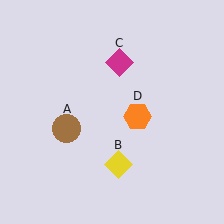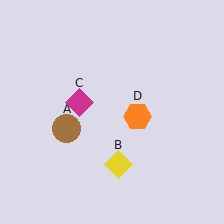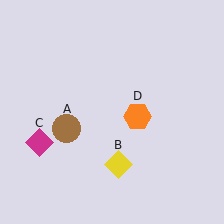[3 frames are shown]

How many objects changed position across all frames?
1 object changed position: magenta diamond (object C).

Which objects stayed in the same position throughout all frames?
Brown circle (object A) and yellow diamond (object B) and orange hexagon (object D) remained stationary.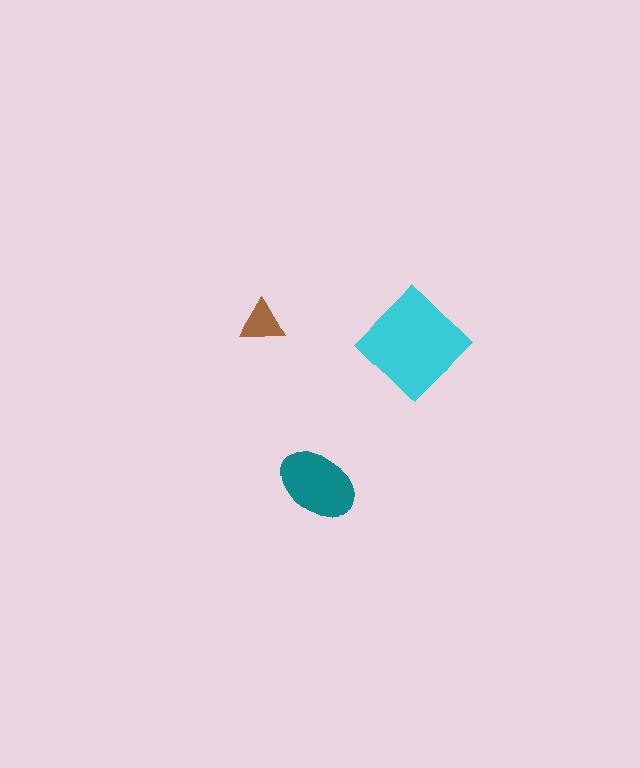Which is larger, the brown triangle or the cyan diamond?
The cyan diamond.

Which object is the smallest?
The brown triangle.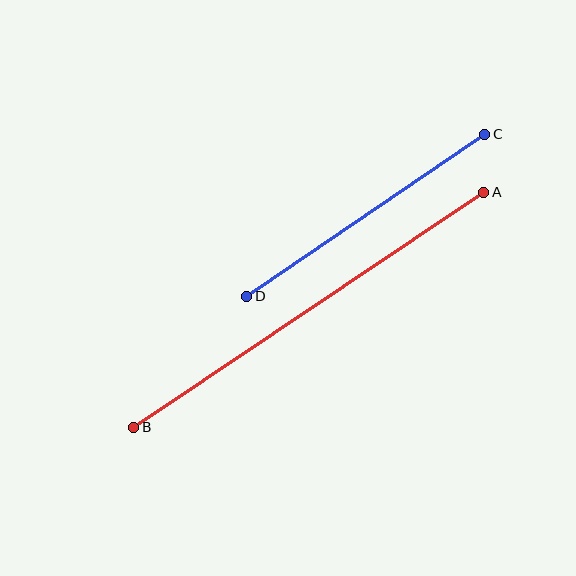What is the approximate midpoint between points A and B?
The midpoint is at approximately (309, 310) pixels.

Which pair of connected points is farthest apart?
Points A and B are farthest apart.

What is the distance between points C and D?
The distance is approximately 288 pixels.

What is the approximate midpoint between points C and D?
The midpoint is at approximately (366, 215) pixels.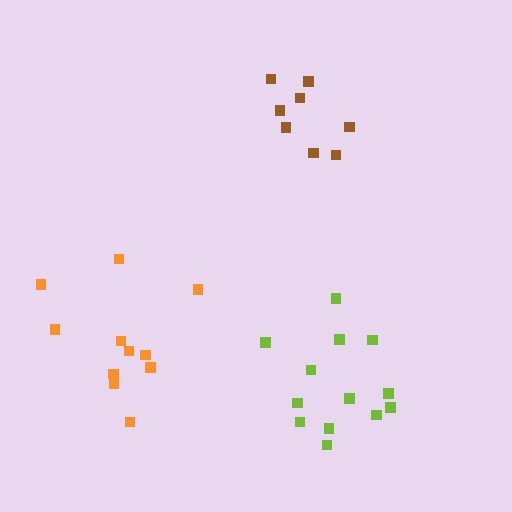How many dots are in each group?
Group 1: 8 dots, Group 2: 13 dots, Group 3: 11 dots (32 total).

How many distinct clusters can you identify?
There are 3 distinct clusters.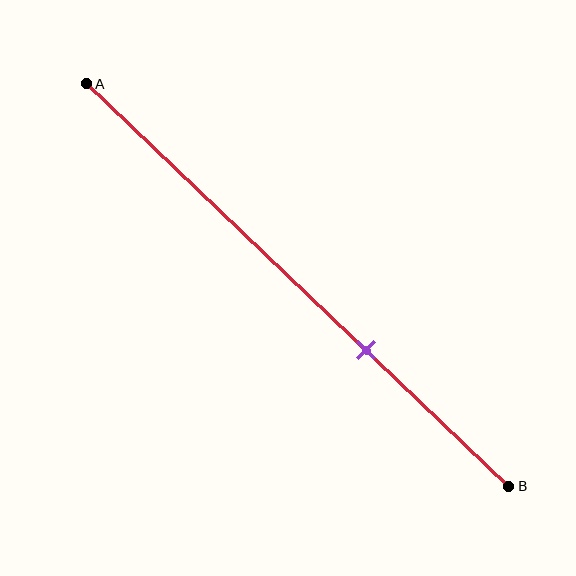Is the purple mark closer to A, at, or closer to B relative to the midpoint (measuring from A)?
The purple mark is closer to point B than the midpoint of segment AB.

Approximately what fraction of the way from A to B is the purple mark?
The purple mark is approximately 65% of the way from A to B.